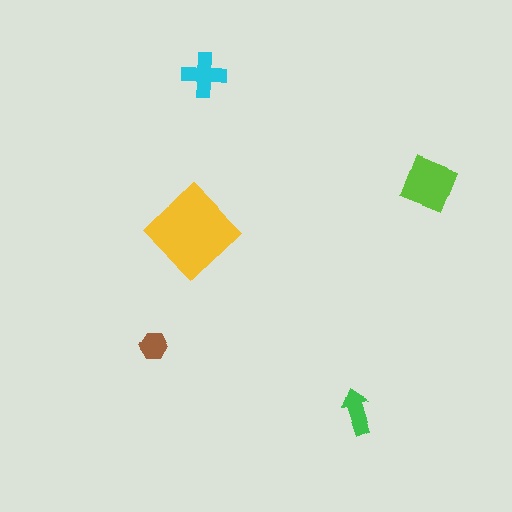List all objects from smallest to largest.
The brown hexagon, the green arrow, the cyan cross, the lime square, the yellow diamond.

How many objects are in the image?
There are 5 objects in the image.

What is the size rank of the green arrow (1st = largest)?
4th.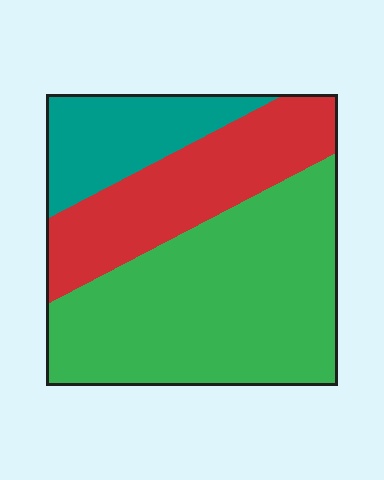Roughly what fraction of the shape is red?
Red covers about 30% of the shape.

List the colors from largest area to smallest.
From largest to smallest: green, red, teal.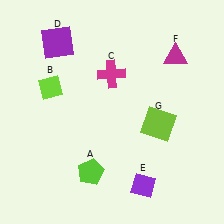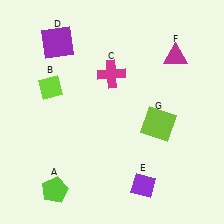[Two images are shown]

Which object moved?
The lime pentagon (A) moved left.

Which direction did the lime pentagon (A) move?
The lime pentagon (A) moved left.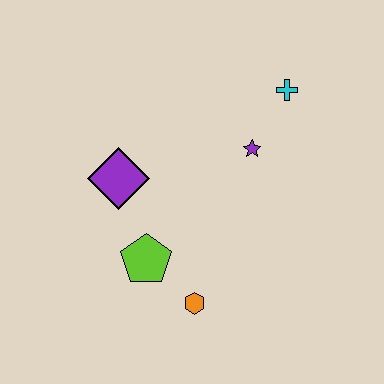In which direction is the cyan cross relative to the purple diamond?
The cyan cross is to the right of the purple diamond.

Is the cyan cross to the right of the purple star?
Yes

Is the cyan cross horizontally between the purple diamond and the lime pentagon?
No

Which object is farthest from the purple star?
The orange hexagon is farthest from the purple star.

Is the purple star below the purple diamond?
No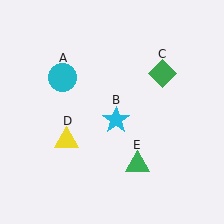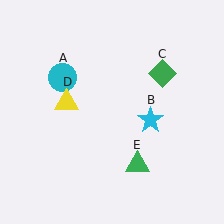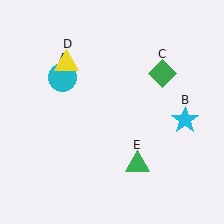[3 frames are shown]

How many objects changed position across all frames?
2 objects changed position: cyan star (object B), yellow triangle (object D).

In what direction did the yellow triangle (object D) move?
The yellow triangle (object D) moved up.